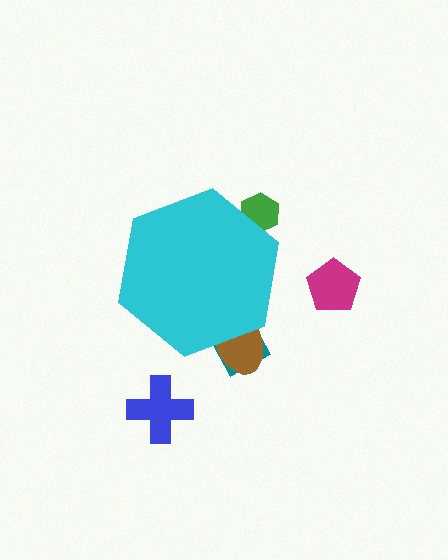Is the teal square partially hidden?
Yes, the teal square is partially hidden behind the cyan hexagon.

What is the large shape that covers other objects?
A cyan hexagon.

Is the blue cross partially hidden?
No, the blue cross is fully visible.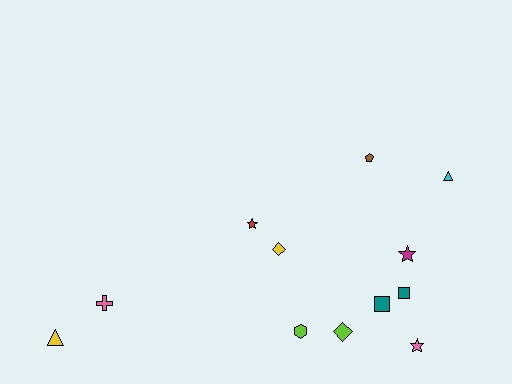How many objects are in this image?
There are 12 objects.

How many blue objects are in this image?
There are no blue objects.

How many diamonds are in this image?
There are 2 diamonds.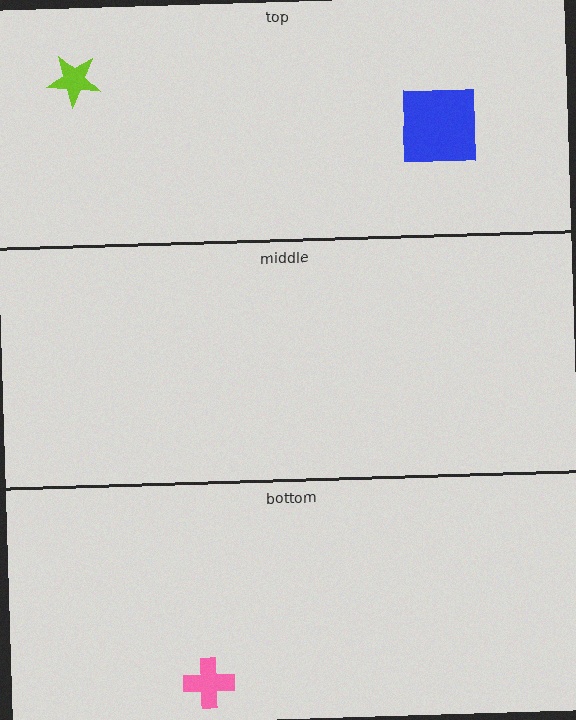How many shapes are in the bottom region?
1.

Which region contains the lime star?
The top region.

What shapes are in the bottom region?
The pink cross.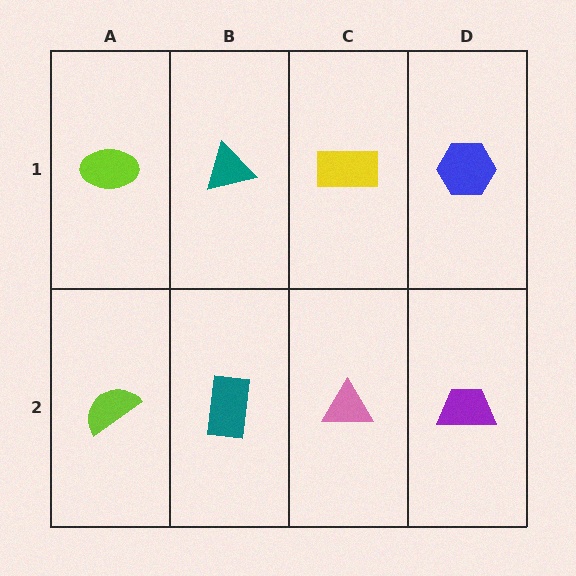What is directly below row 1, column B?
A teal rectangle.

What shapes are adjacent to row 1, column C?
A pink triangle (row 2, column C), a teal triangle (row 1, column B), a blue hexagon (row 1, column D).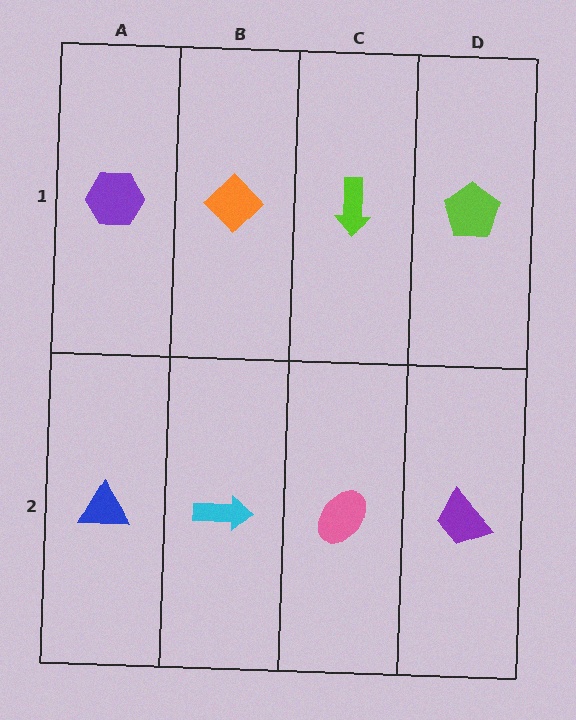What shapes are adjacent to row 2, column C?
A lime arrow (row 1, column C), a cyan arrow (row 2, column B), a purple trapezoid (row 2, column D).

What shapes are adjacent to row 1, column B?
A cyan arrow (row 2, column B), a purple hexagon (row 1, column A), a lime arrow (row 1, column C).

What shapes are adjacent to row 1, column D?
A purple trapezoid (row 2, column D), a lime arrow (row 1, column C).